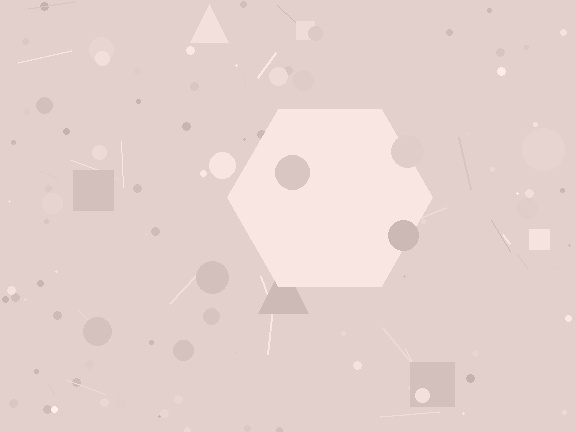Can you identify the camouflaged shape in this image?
The camouflaged shape is a hexagon.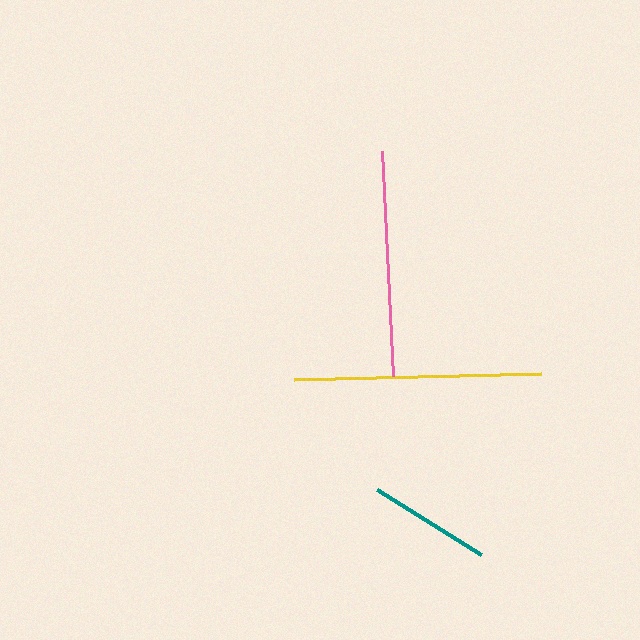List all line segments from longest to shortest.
From longest to shortest: yellow, pink, teal.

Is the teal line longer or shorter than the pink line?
The pink line is longer than the teal line.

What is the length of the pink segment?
The pink segment is approximately 225 pixels long.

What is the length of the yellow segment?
The yellow segment is approximately 248 pixels long.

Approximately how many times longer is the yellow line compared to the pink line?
The yellow line is approximately 1.1 times the length of the pink line.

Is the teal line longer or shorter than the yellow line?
The yellow line is longer than the teal line.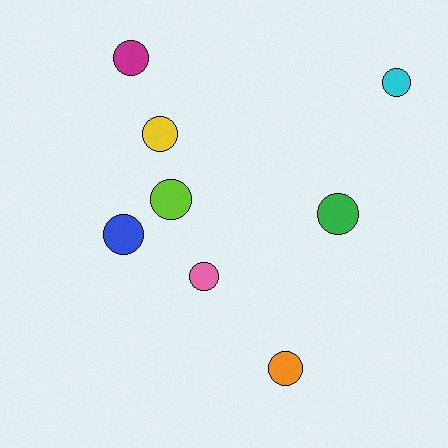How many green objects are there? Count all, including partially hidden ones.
There is 1 green object.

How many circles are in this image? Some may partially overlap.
There are 8 circles.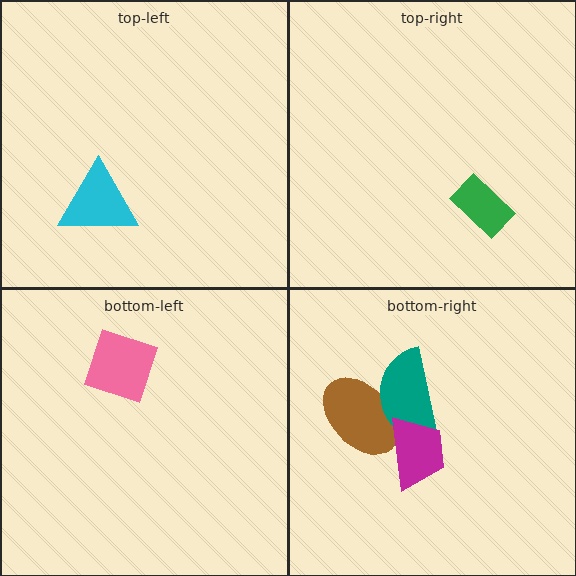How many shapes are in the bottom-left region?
1.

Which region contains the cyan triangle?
The top-left region.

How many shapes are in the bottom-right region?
3.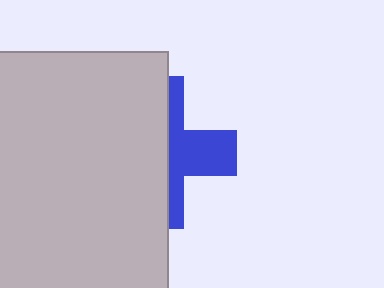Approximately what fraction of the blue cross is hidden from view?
Roughly 62% of the blue cross is hidden behind the light gray rectangle.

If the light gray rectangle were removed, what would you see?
You would see the complete blue cross.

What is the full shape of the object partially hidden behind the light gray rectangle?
The partially hidden object is a blue cross.